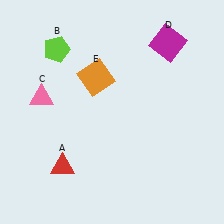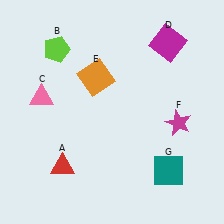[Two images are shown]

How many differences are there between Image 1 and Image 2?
There are 2 differences between the two images.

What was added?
A magenta star (F), a teal square (G) were added in Image 2.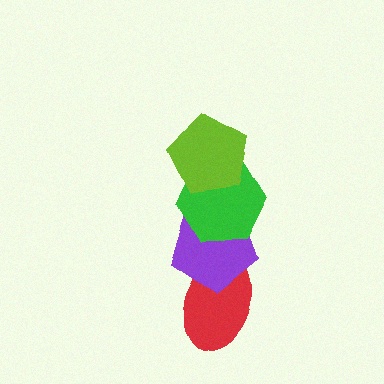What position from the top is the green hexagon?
The green hexagon is 2nd from the top.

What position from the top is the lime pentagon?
The lime pentagon is 1st from the top.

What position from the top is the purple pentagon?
The purple pentagon is 3rd from the top.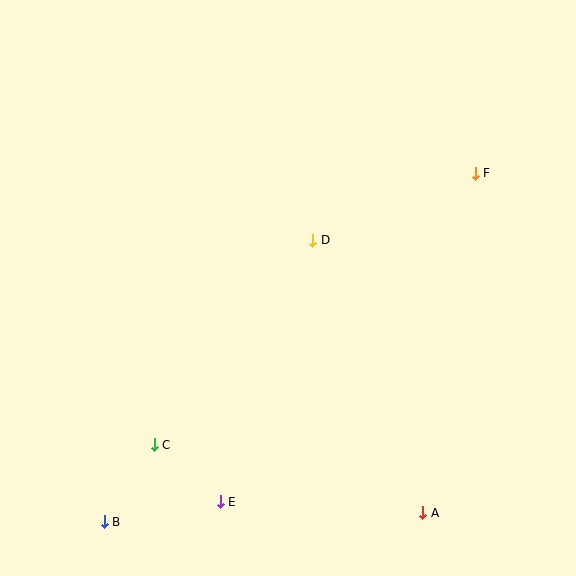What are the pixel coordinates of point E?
Point E is at (220, 502).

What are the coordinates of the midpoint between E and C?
The midpoint between E and C is at (187, 473).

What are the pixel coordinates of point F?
Point F is at (475, 173).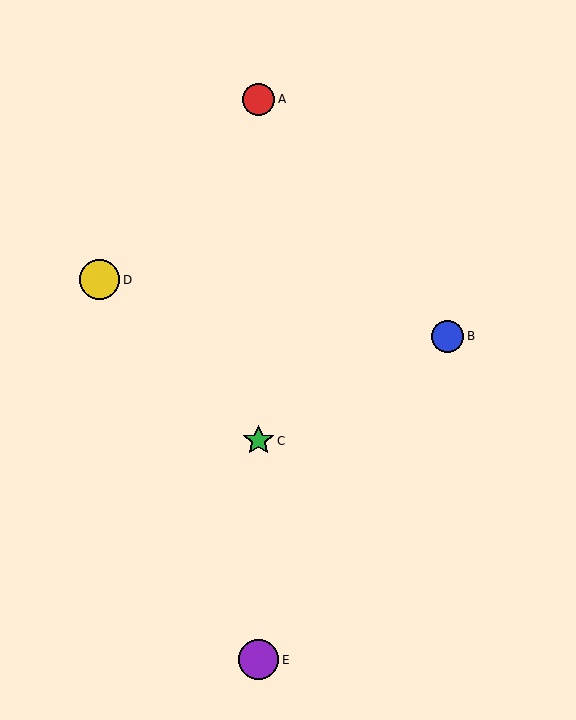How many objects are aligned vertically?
3 objects (A, C, E) are aligned vertically.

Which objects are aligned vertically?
Objects A, C, E are aligned vertically.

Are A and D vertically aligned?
No, A is at x≈258 and D is at x≈100.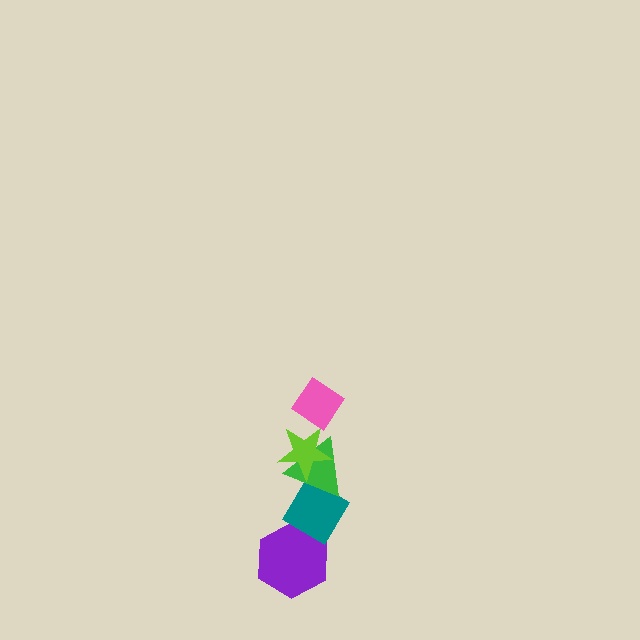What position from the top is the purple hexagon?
The purple hexagon is 5th from the top.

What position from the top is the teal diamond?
The teal diamond is 4th from the top.